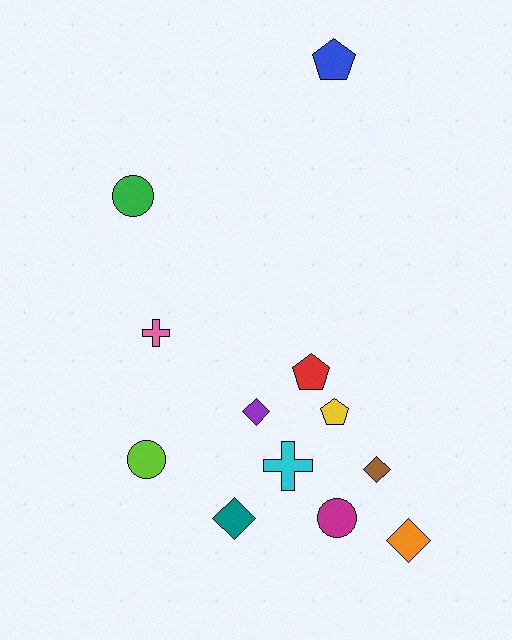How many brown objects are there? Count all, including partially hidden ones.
There is 1 brown object.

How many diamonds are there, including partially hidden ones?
There are 4 diamonds.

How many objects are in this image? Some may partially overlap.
There are 12 objects.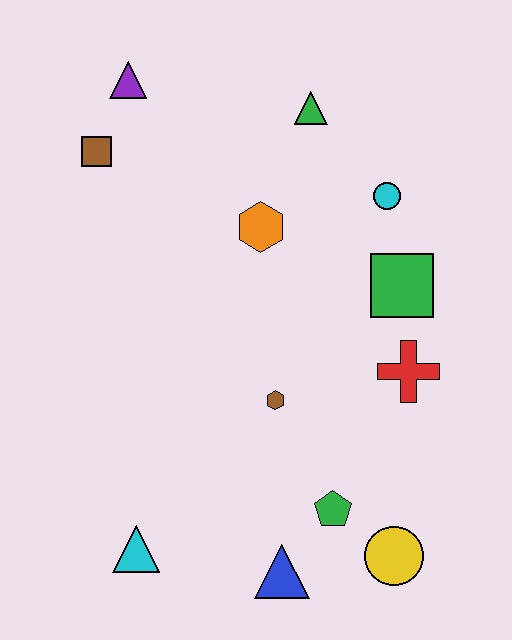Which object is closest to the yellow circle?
The green pentagon is closest to the yellow circle.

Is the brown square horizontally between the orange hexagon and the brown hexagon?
No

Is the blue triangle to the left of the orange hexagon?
No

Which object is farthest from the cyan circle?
The cyan triangle is farthest from the cyan circle.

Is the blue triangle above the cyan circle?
No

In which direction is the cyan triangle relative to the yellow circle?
The cyan triangle is to the left of the yellow circle.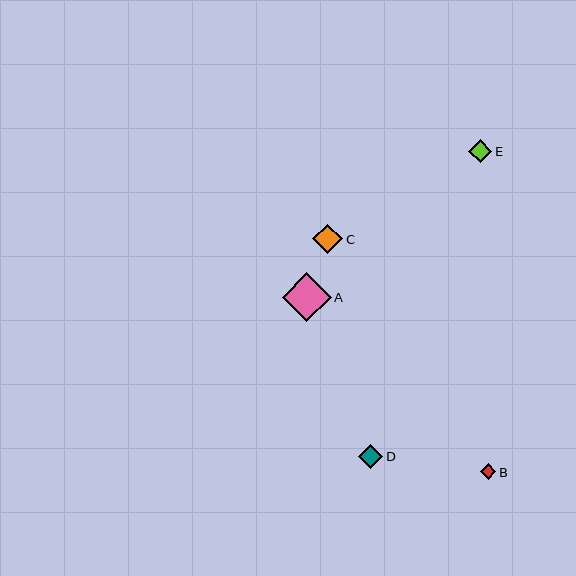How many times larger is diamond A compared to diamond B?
Diamond A is approximately 3.1 times the size of diamond B.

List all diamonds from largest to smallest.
From largest to smallest: A, C, D, E, B.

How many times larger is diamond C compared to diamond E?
Diamond C is approximately 1.3 times the size of diamond E.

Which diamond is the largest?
Diamond A is the largest with a size of approximately 49 pixels.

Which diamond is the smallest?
Diamond B is the smallest with a size of approximately 16 pixels.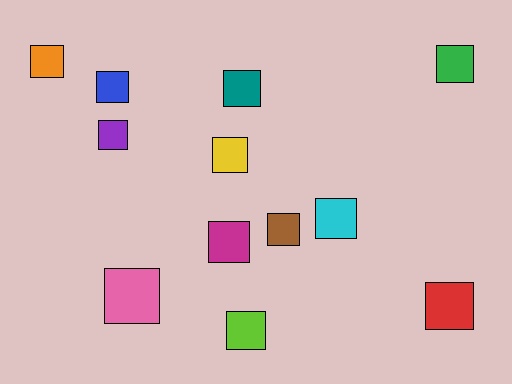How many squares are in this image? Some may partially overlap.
There are 12 squares.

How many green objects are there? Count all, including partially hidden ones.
There is 1 green object.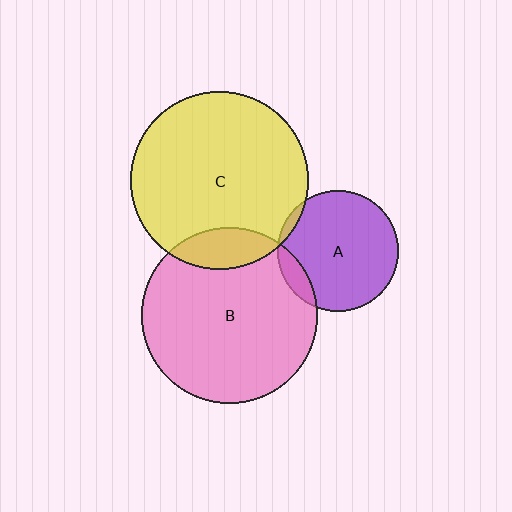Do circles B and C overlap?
Yes.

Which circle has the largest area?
Circle C (yellow).